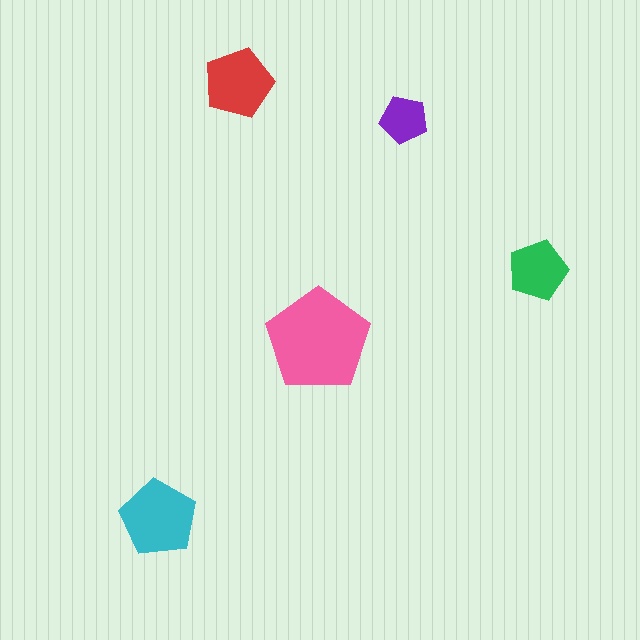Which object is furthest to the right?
The green pentagon is rightmost.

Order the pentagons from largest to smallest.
the pink one, the cyan one, the red one, the green one, the purple one.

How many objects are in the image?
There are 5 objects in the image.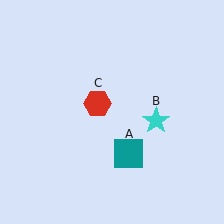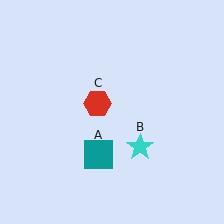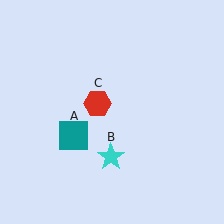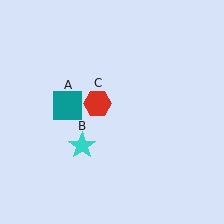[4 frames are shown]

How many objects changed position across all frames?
2 objects changed position: teal square (object A), cyan star (object B).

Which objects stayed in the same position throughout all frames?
Red hexagon (object C) remained stationary.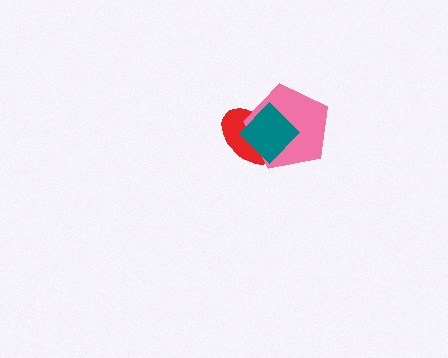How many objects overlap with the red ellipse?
2 objects overlap with the red ellipse.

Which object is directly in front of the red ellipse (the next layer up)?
The pink pentagon is directly in front of the red ellipse.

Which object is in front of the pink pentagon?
The teal diamond is in front of the pink pentagon.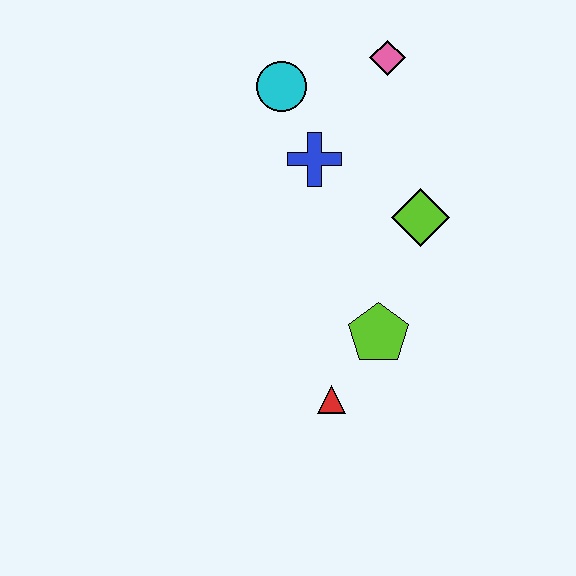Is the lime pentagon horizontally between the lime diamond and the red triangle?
Yes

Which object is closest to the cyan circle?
The blue cross is closest to the cyan circle.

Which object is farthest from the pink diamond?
The red triangle is farthest from the pink diamond.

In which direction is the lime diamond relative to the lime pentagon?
The lime diamond is above the lime pentagon.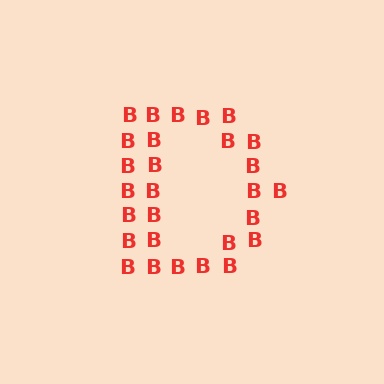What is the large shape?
The large shape is the letter D.